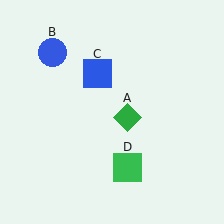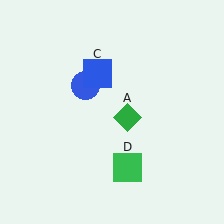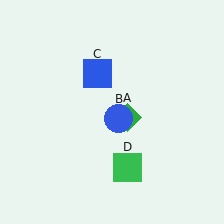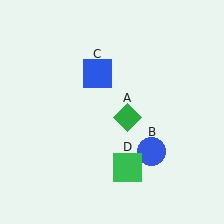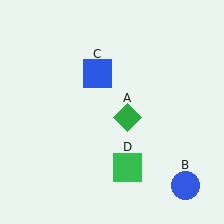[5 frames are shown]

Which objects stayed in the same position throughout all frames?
Green diamond (object A) and blue square (object C) and green square (object D) remained stationary.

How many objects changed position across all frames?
1 object changed position: blue circle (object B).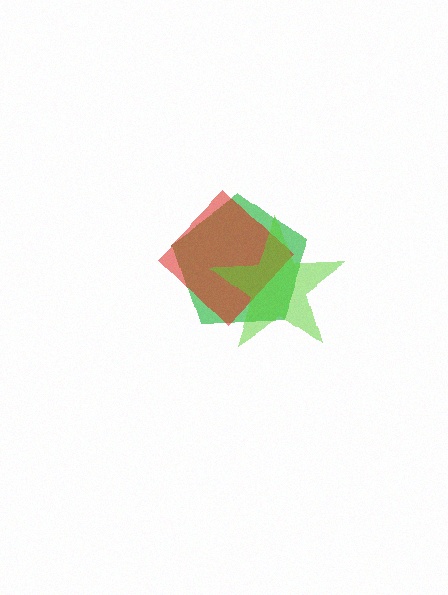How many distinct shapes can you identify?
There are 3 distinct shapes: a green pentagon, a red diamond, a lime star.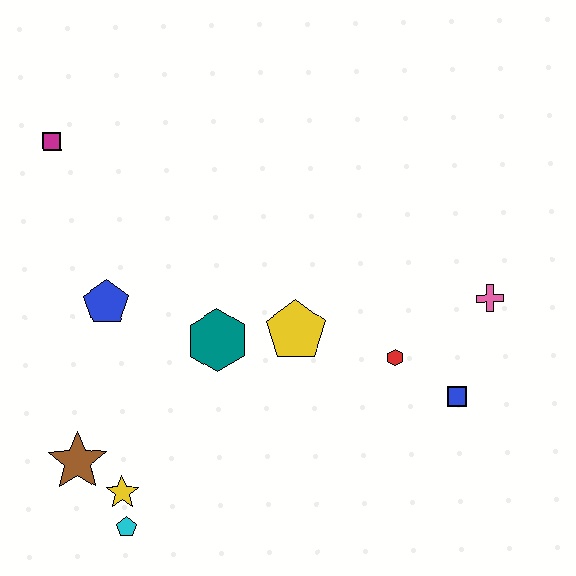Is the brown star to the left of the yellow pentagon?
Yes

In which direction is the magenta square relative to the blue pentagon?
The magenta square is above the blue pentagon.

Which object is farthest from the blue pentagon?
The pink cross is farthest from the blue pentagon.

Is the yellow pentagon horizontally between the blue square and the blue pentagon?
Yes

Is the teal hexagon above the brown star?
Yes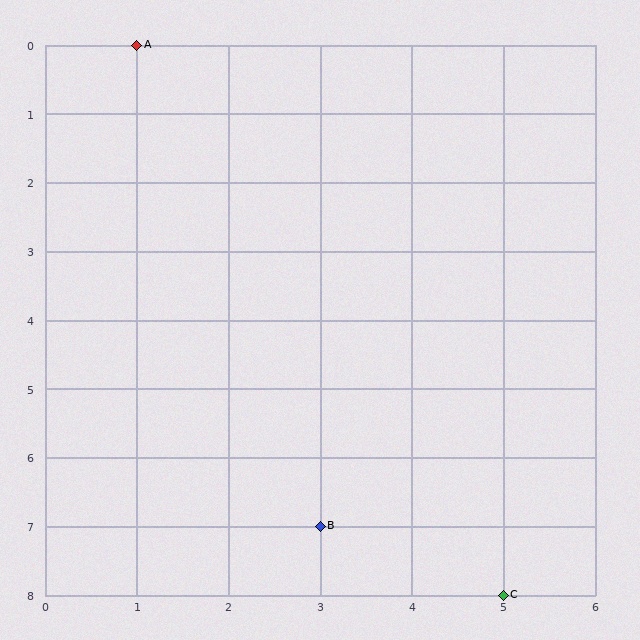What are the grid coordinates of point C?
Point C is at grid coordinates (5, 8).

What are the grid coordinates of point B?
Point B is at grid coordinates (3, 7).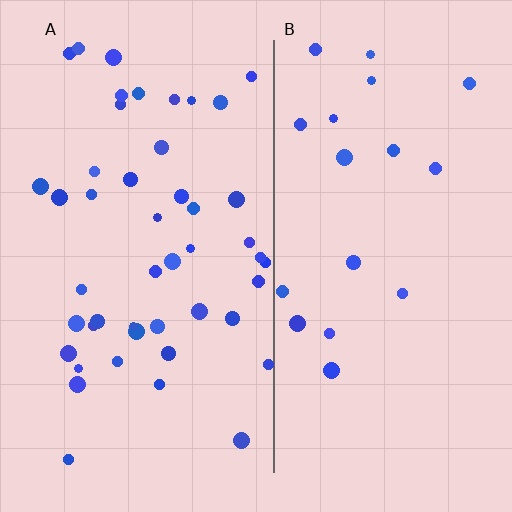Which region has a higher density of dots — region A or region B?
A (the left).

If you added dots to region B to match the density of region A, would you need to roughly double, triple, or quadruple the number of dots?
Approximately triple.